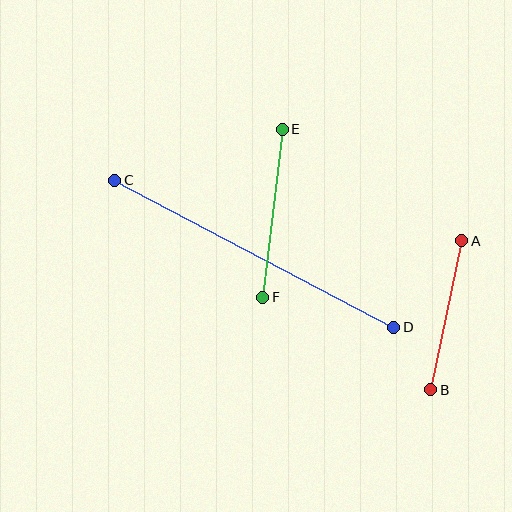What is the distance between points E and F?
The distance is approximately 169 pixels.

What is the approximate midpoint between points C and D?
The midpoint is at approximately (254, 254) pixels.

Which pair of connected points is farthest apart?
Points C and D are farthest apart.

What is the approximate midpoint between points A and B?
The midpoint is at approximately (446, 315) pixels.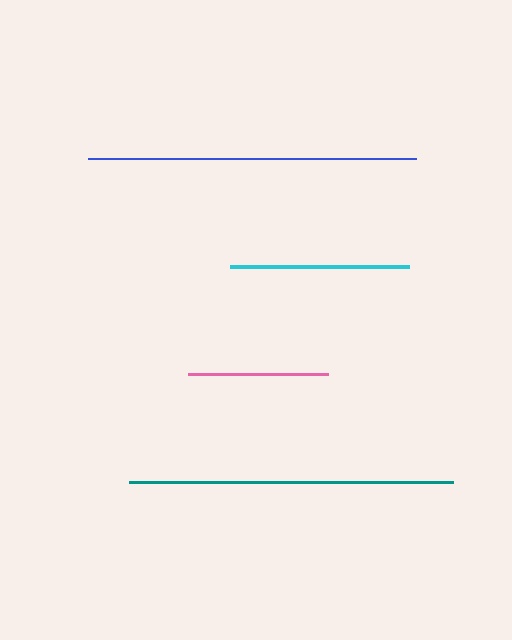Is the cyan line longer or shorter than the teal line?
The teal line is longer than the cyan line.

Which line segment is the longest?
The blue line is the longest at approximately 328 pixels.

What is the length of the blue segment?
The blue segment is approximately 328 pixels long.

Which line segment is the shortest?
The pink line is the shortest at approximately 140 pixels.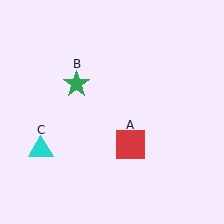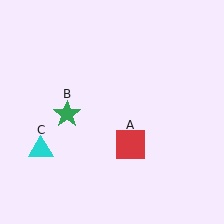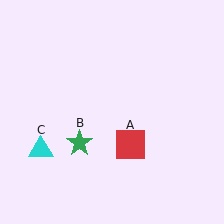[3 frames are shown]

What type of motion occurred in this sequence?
The green star (object B) rotated counterclockwise around the center of the scene.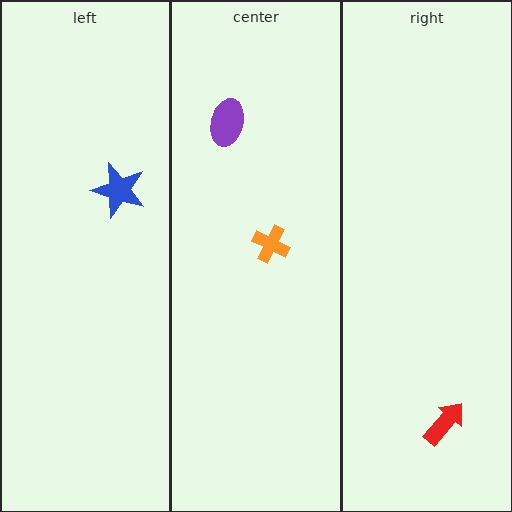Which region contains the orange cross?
The center region.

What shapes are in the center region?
The purple ellipse, the orange cross.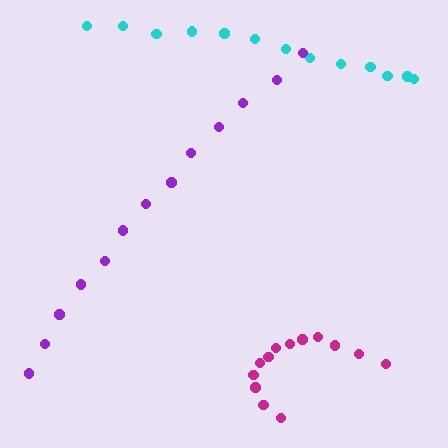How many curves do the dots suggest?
There are 3 distinct paths.